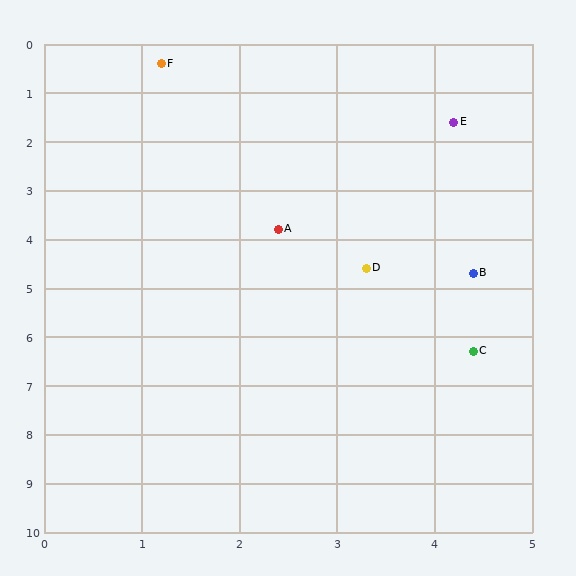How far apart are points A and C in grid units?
Points A and C are about 3.2 grid units apart.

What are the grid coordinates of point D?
Point D is at approximately (3.3, 4.6).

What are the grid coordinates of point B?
Point B is at approximately (4.4, 4.7).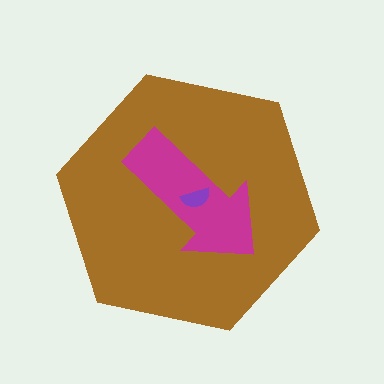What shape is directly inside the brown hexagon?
The magenta arrow.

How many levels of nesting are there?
3.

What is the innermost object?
The purple semicircle.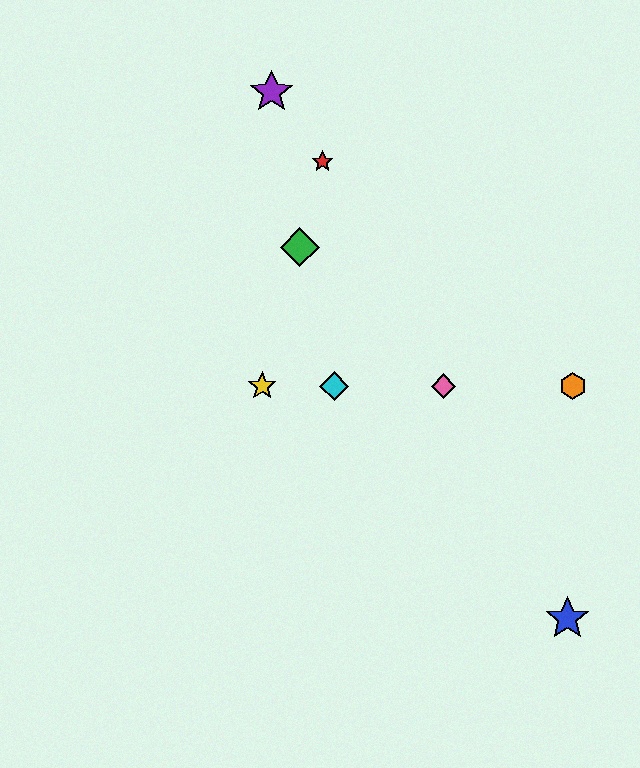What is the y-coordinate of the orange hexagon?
The orange hexagon is at y≈386.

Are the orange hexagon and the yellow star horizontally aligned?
Yes, both are at y≈386.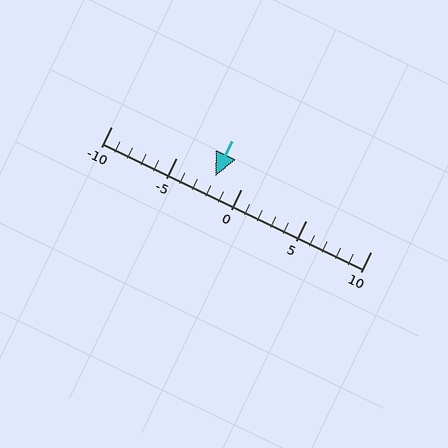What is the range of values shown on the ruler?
The ruler shows values from -10 to 10.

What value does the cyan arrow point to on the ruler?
The cyan arrow points to approximately -2.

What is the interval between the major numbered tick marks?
The major tick marks are spaced 5 units apart.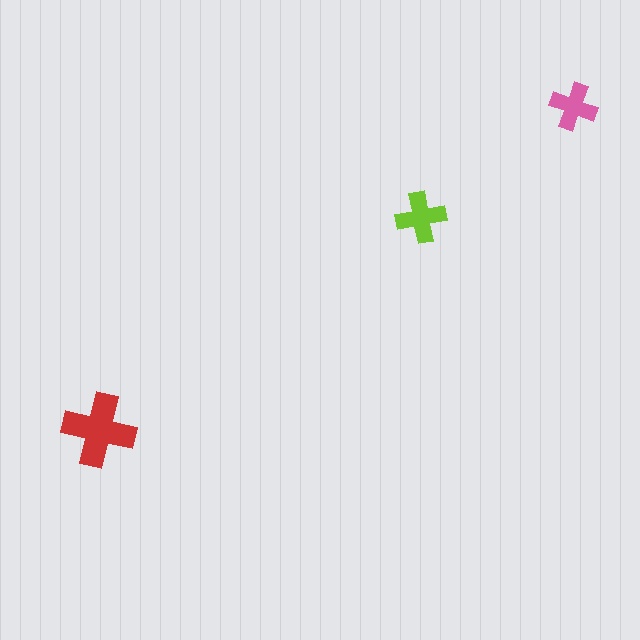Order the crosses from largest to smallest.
the red one, the lime one, the pink one.